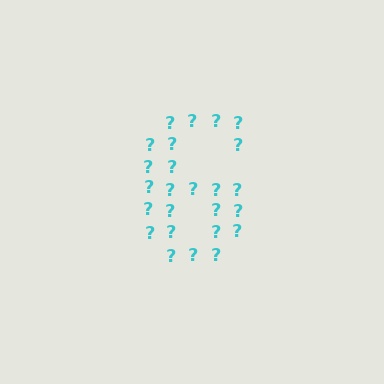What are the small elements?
The small elements are question marks.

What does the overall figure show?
The overall figure shows the digit 6.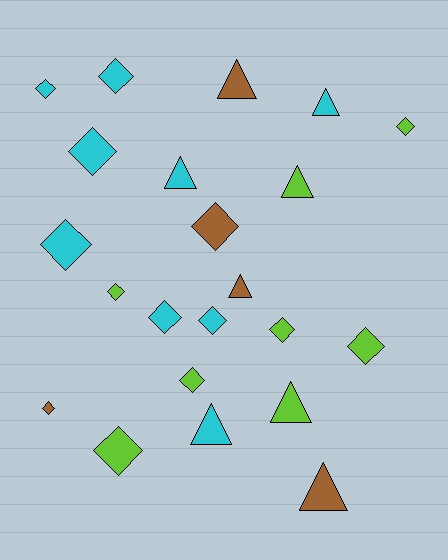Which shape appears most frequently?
Diamond, with 14 objects.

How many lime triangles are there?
There are 2 lime triangles.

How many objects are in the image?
There are 22 objects.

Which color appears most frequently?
Cyan, with 9 objects.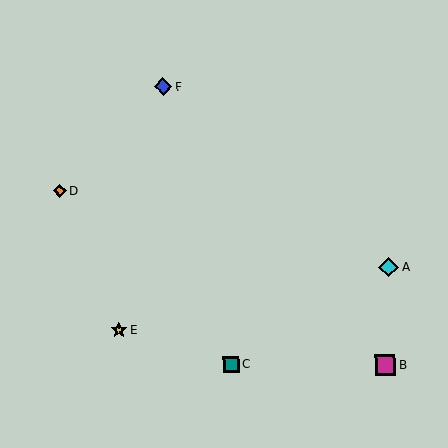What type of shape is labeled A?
Shape A is a cyan diamond.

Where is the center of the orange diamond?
The center of the orange diamond is at (60, 191).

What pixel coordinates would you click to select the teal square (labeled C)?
Click at (231, 364) to select the teal square C.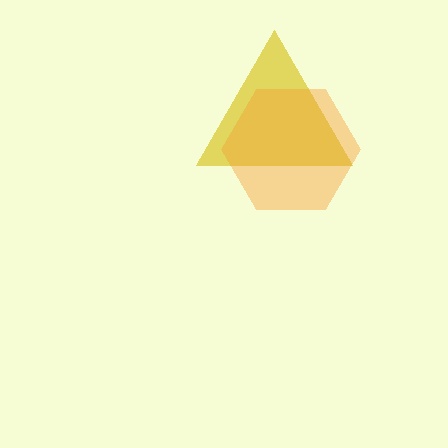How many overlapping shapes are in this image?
There are 2 overlapping shapes in the image.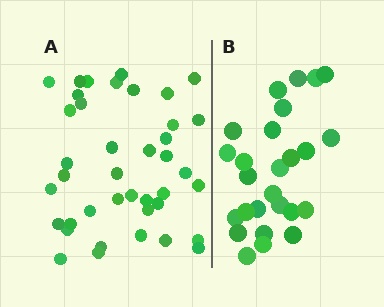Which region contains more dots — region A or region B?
Region A (the left region) has more dots.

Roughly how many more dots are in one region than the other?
Region A has approximately 15 more dots than region B.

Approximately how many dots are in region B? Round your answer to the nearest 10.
About 30 dots. (The exact count is 26, which rounds to 30.)